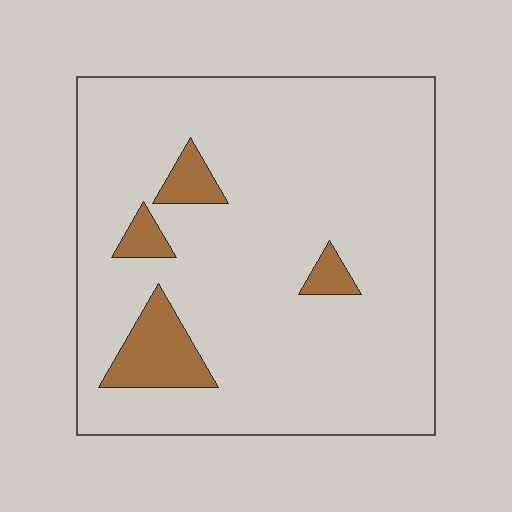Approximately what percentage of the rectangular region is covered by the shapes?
Approximately 10%.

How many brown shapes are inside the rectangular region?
4.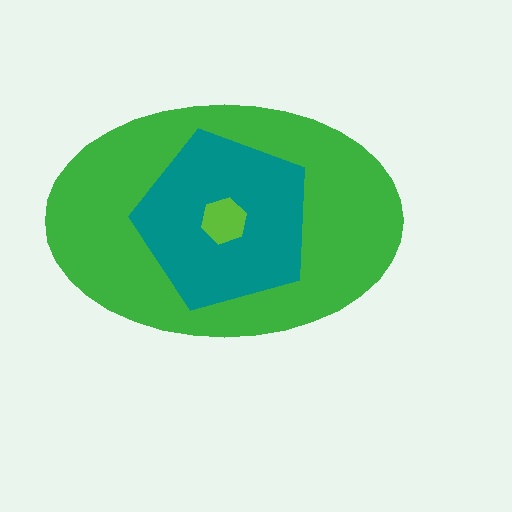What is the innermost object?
The lime hexagon.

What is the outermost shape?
The green ellipse.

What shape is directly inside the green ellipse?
The teal pentagon.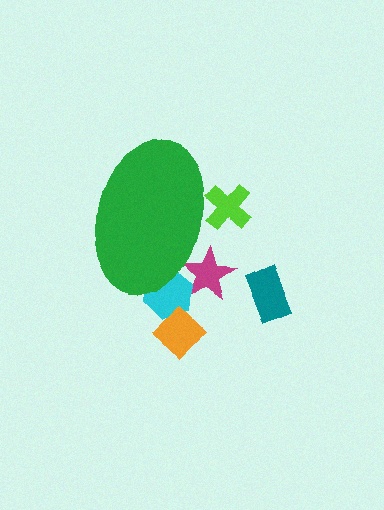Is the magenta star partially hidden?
Yes, the magenta star is partially hidden behind the green ellipse.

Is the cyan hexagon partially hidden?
Yes, the cyan hexagon is partially hidden behind the green ellipse.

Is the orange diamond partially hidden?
No, the orange diamond is fully visible.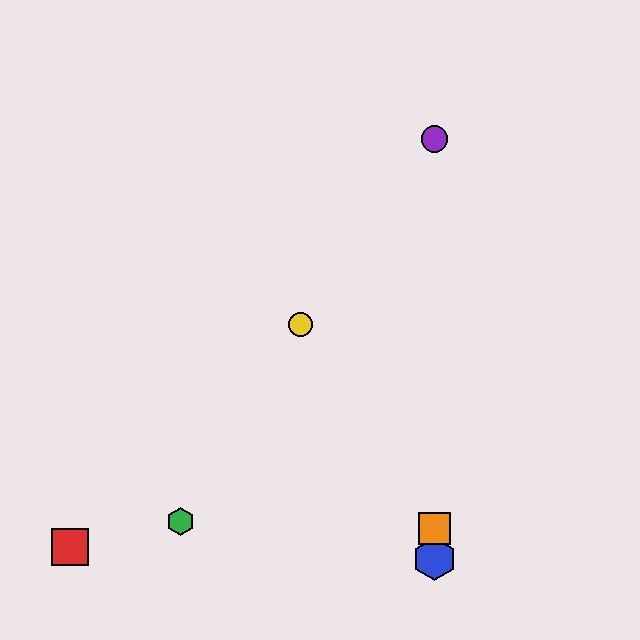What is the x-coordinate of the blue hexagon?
The blue hexagon is at x≈435.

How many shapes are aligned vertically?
3 shapes (the blue hexagon, the purple circle, the orange square) are aligned vertically.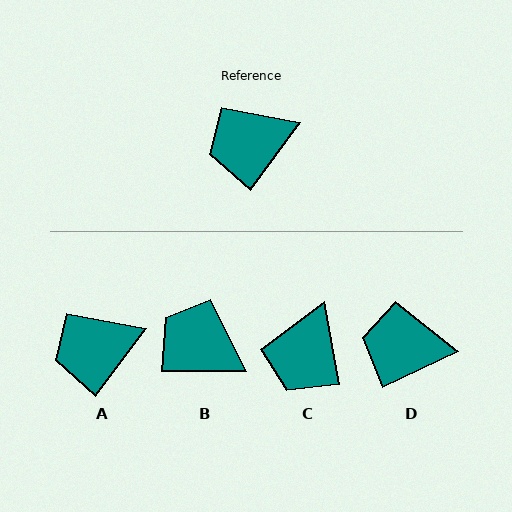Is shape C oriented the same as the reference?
No, it is off by about 47 degrees.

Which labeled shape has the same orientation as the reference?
A.